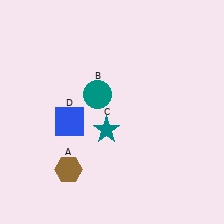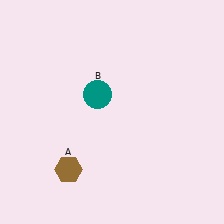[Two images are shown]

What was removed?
The teal star (C), the blue square (D) were removed in Image 2.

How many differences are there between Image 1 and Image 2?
There are 2 differences between the two images.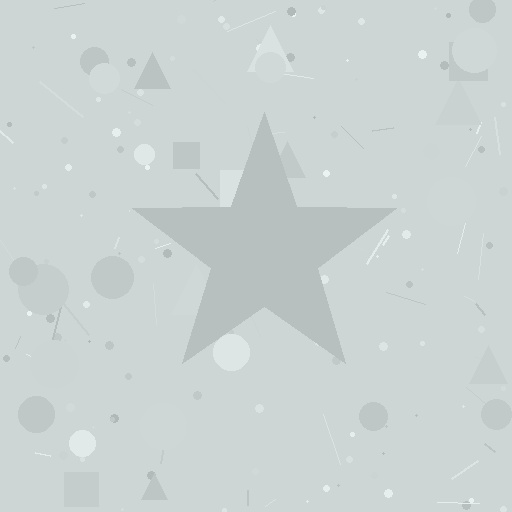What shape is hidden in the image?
A star is hidden in the image.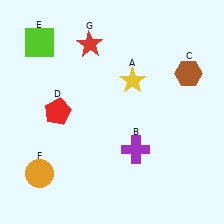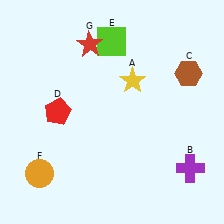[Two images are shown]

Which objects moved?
The objects that moved are: the purple cross (B), the lime square (E).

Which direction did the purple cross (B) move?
The purple cross (B) moved right.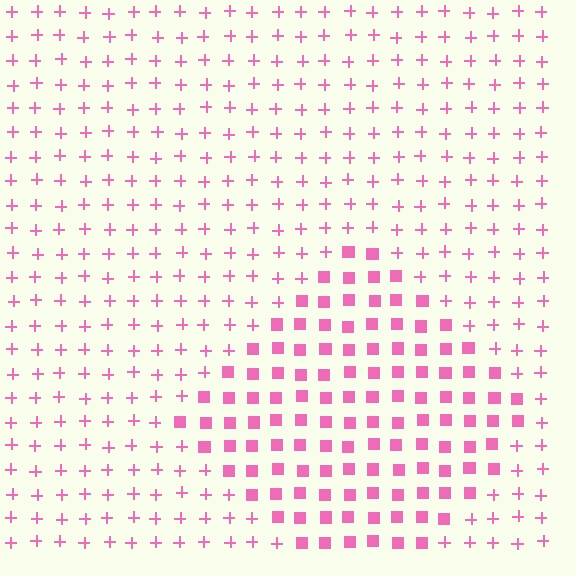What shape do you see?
I see a diamond.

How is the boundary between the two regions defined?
The boundary is defined by a change in element shape: squares inside vs. plus signs outside. All elements share the same color and spacing.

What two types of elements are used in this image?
The image uses squares inside the diamond region and plus signs outside it.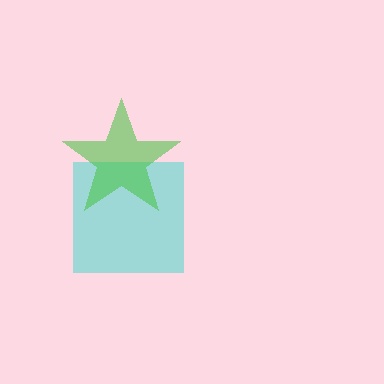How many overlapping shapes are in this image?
There are 2 overlapping shapes in the image.